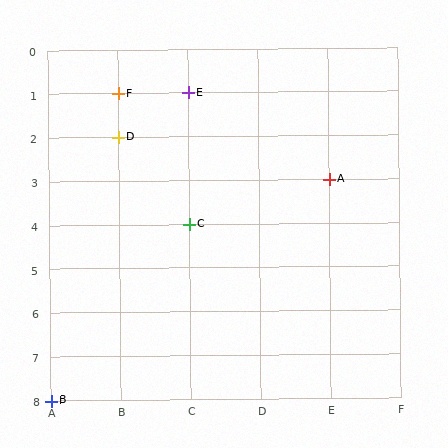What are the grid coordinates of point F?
Point F is at grid coordinates (B, 1).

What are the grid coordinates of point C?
Point C is at grid coordinates (C, 4).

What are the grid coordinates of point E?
Point E is at grid coordinates (C, 1).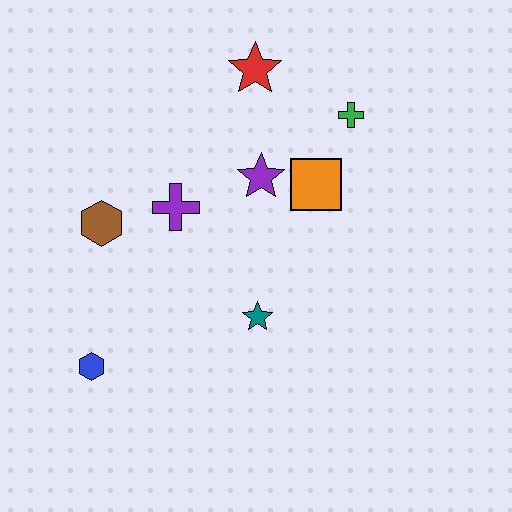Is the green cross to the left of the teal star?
No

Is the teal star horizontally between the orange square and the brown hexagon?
Yes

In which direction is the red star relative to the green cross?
The red star is to the left of the green cross.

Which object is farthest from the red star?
The blue hexagon is farthest from the red star.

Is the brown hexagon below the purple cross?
Yes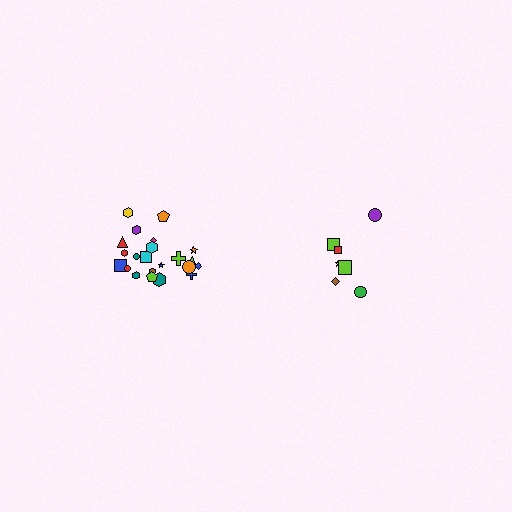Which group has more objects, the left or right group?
The left group.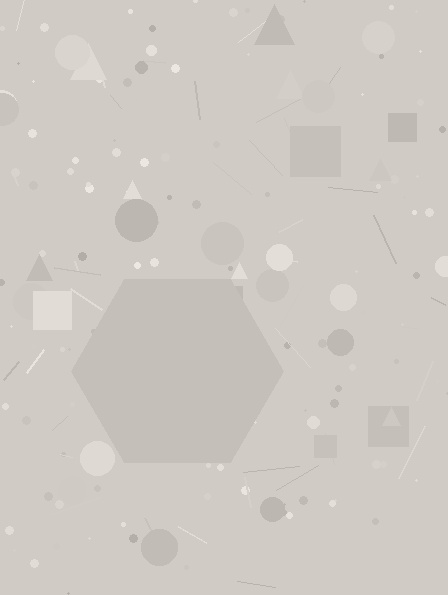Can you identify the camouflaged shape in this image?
The camouflaged shape is a hexagon.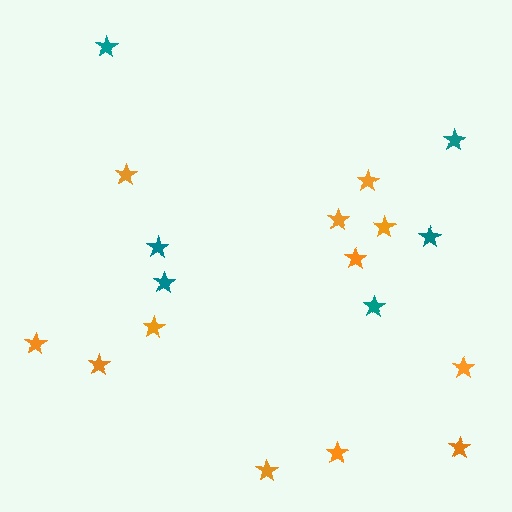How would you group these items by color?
There are 2 groups: one group of teal stars (6) and one group of orange stars (12).